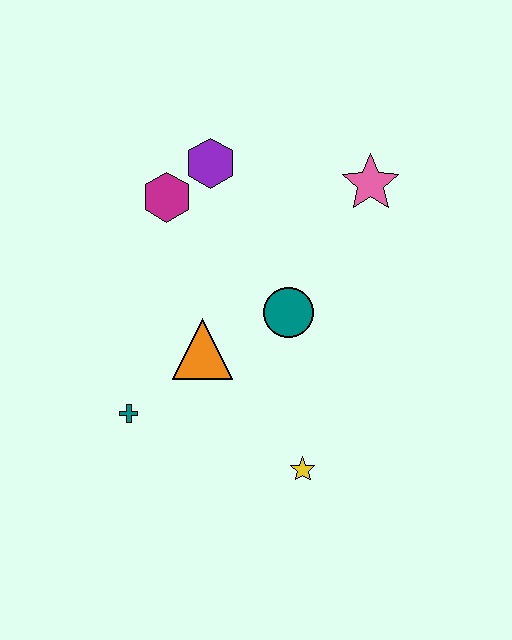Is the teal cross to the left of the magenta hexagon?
Yes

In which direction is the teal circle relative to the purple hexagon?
The teal circle is below the purple hexagon.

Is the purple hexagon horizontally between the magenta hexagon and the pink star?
Yes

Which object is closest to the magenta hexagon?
The purple hexagon is closest to the magenta hexagon.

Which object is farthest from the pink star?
The teal cross is farthest from the pink star.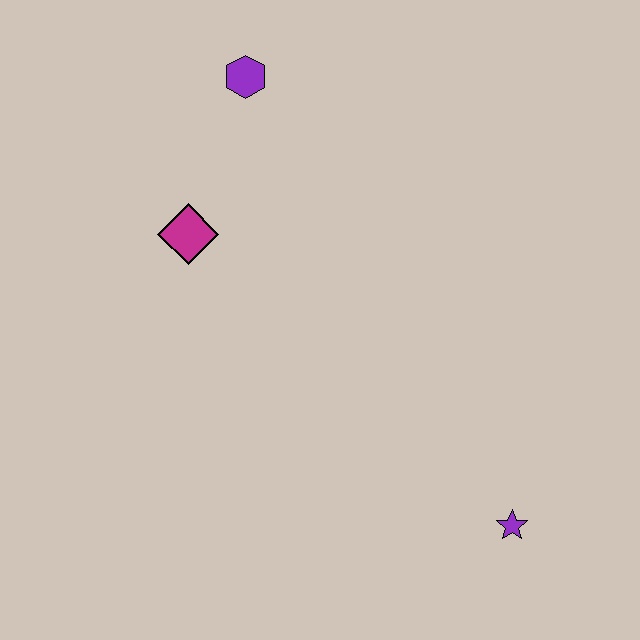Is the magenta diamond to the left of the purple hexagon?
Yes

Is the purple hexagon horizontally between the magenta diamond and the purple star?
Yes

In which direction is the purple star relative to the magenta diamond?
The purple star is to the right of the magenta diamond.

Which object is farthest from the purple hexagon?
The purple star is farthest from the purple hexagon.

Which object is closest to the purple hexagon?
The magenta diamond is closest to the purple hexagon.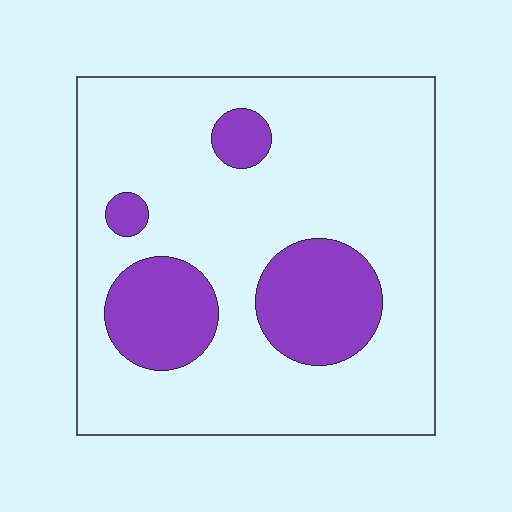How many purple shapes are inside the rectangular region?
4.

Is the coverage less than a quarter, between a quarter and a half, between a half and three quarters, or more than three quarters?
Less than a quarter.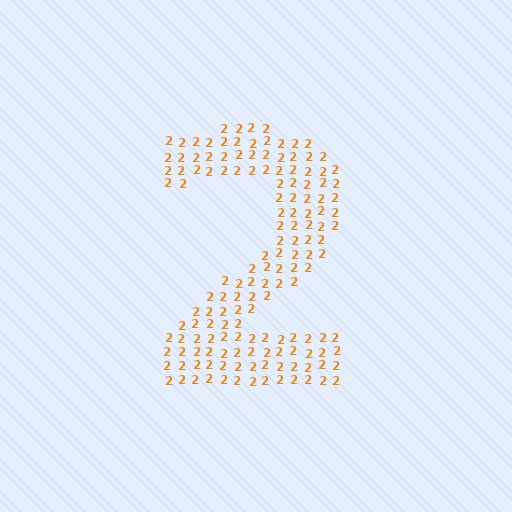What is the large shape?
The large shape is the digit 2.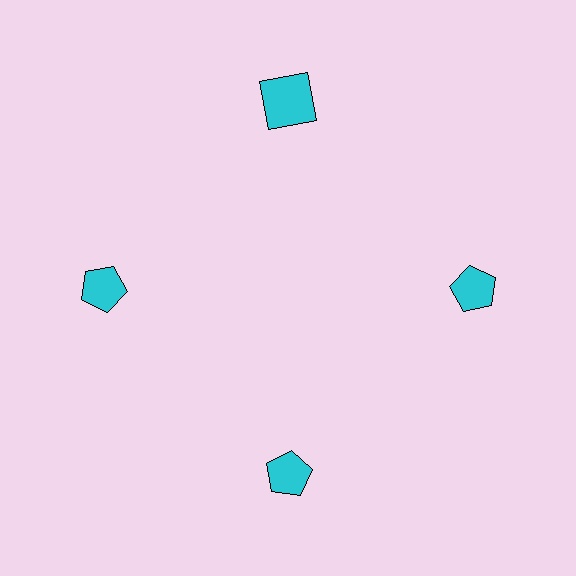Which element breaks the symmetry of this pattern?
The cyan square at roughly the 12 o'clock position breaks the symmetry. All other shapes are cyan pentagons.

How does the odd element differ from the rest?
It has a different shape: square instead of pentagon.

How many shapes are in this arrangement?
There are 4 shapes arranged in a ring pattern.